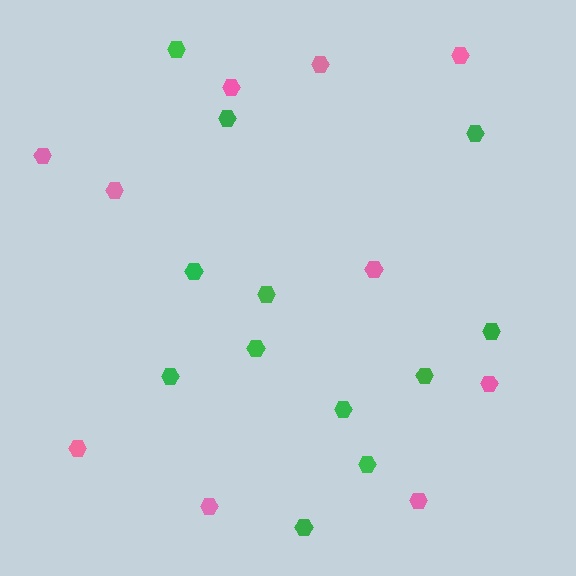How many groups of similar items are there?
There are 2 groups: one group of pink hexagons (10) and one group of green hexagons (12).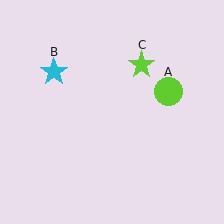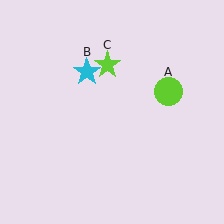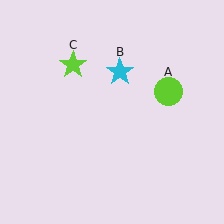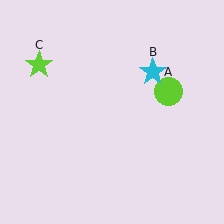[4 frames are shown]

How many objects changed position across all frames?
2 objects changed position: cyan star (object B), lime star (object C).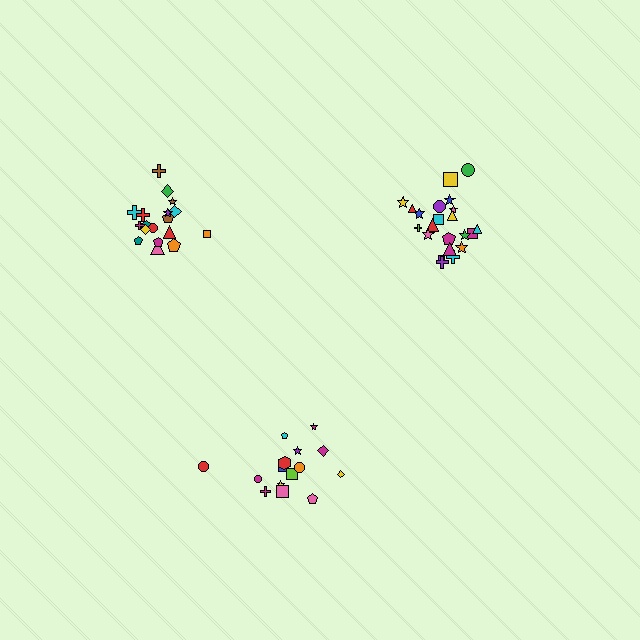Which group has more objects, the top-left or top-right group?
The top-right group.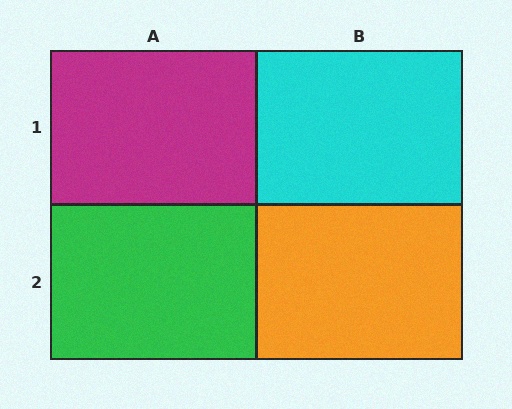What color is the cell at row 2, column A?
Green.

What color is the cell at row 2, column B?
Orange.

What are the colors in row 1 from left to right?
Magenta, cyan.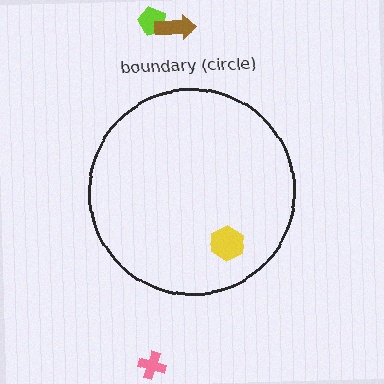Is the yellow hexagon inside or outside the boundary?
Inside.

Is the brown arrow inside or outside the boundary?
Outside.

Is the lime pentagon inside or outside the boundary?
Outside.